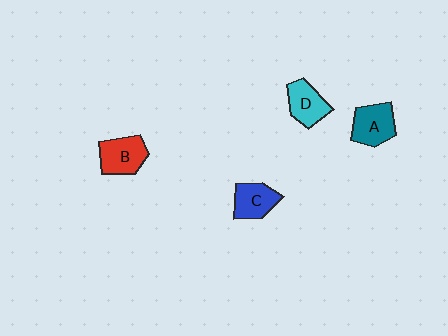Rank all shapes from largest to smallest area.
From largest to smallest: B (red), A (teal), D (cyan), C (blue).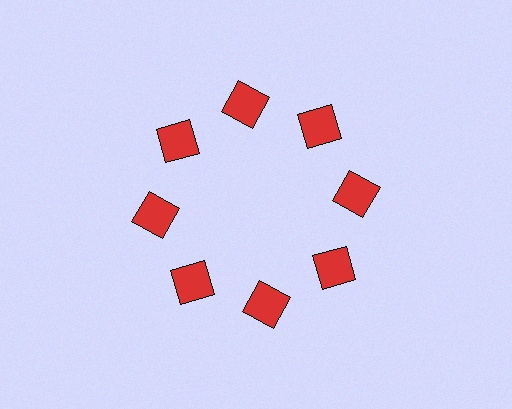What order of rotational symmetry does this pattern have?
This pattern has 8-fold rotational symmetry.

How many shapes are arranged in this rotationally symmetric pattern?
There are 8 shapes, arranged in 8 groups of 1.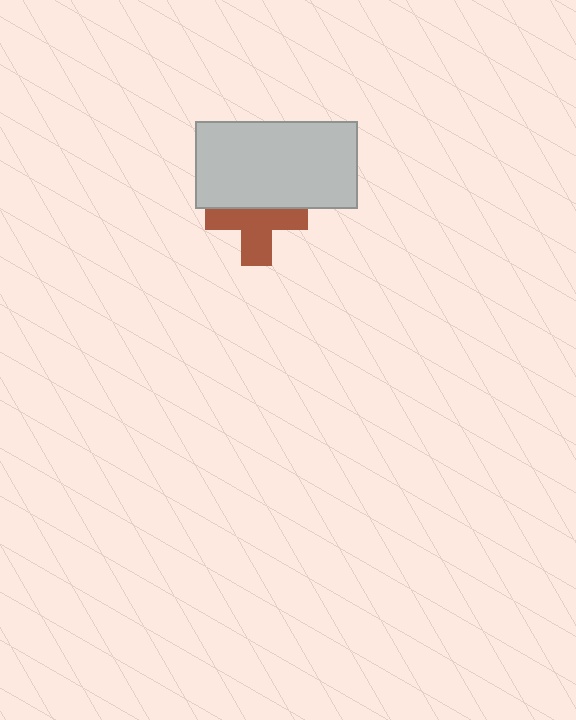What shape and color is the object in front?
The object in front is a light gray rectangle.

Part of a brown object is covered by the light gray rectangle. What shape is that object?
It is a cross.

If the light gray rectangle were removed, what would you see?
You would see the complete brown cross.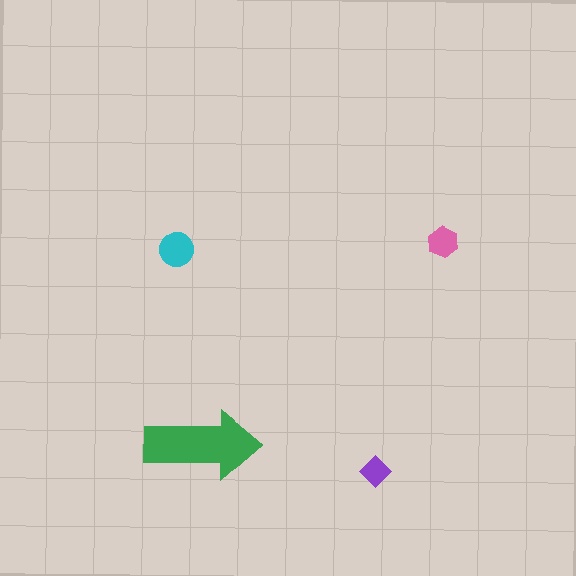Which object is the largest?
The green arrow.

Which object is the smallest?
The purple diamond.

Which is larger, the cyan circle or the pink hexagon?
The cyan circle.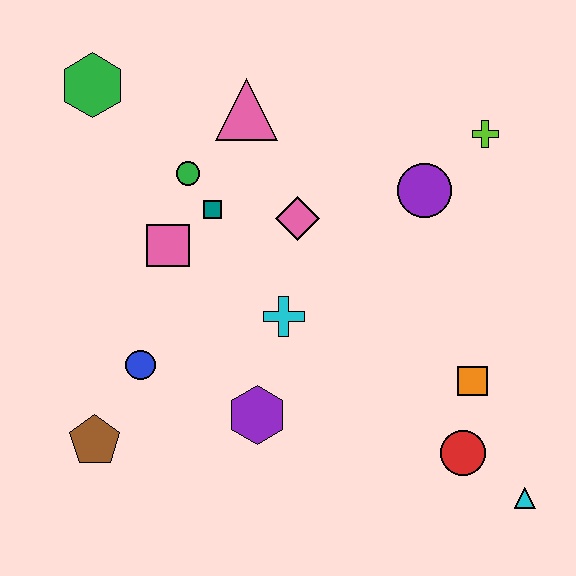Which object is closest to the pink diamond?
The teal square is closest to the pink diamond.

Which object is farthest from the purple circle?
The brown pentagon is farthest from the purple circle.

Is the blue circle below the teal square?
Yes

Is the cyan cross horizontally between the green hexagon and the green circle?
No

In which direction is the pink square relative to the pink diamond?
The pink square is to the left of the pink diamond.